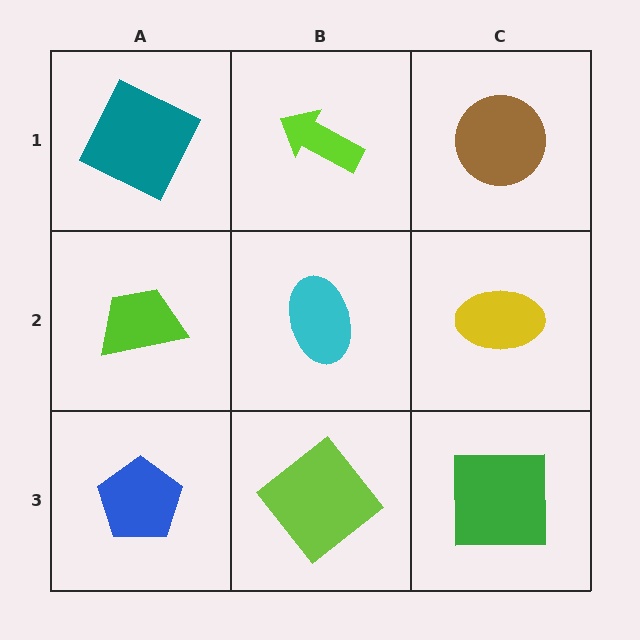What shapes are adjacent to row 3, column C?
A yellow ellipse (row 2, column C), a lime diamond (row 3, column B).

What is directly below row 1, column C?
A yellow ellipse.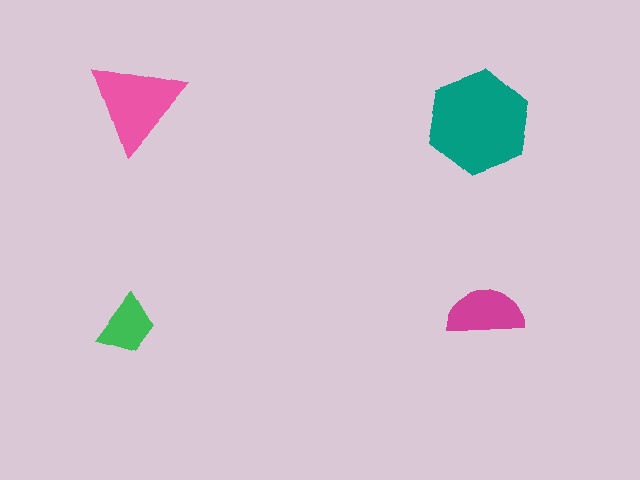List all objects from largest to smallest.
The teal hexagon, the pink triangle, the magenta semicircle, the green trapezoid.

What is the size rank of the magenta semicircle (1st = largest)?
3rd.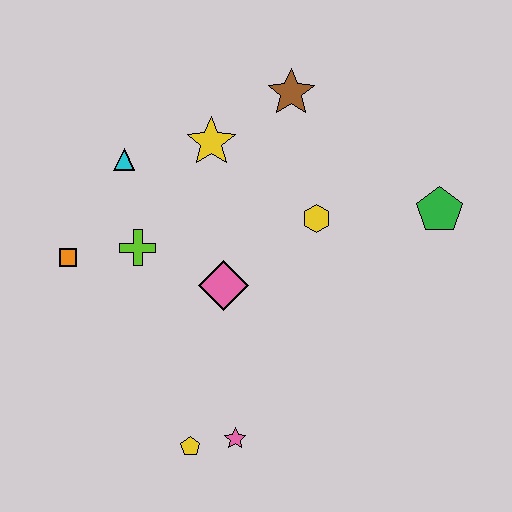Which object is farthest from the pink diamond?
The green pentagon is farthest from the pink diamond.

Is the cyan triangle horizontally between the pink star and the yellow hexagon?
No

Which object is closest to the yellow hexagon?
The pink diamond is closest to the yellow hexagon.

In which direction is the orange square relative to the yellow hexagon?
The orange square is to the left of the yellow hexagon.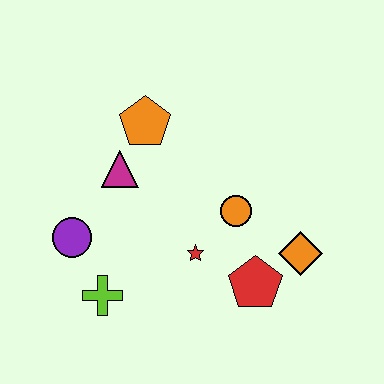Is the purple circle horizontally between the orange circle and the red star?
No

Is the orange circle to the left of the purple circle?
No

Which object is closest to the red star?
The orange circle is closest to the red star.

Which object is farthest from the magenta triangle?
The orange diamond is farthest from the magenta triangle.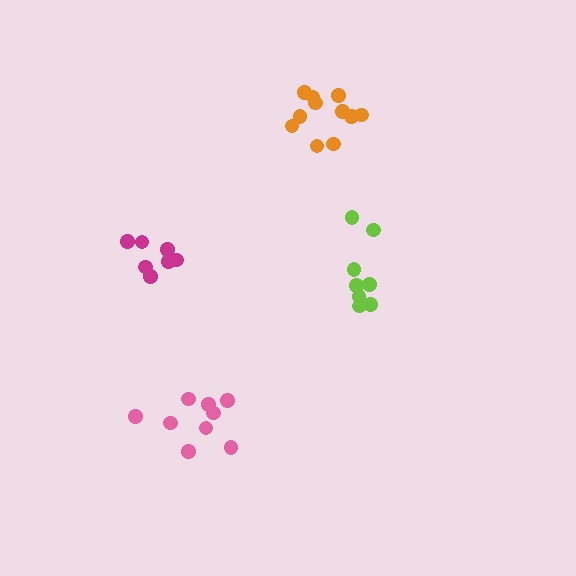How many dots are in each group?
Group 1: 8 dots, Group 2: 7 dots, Group 3: 9 dots, Group 4: 11 dots (35 total).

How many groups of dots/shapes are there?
There are 4 groups.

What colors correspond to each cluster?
The clusters are colored: lime, magenta, pink, orange.